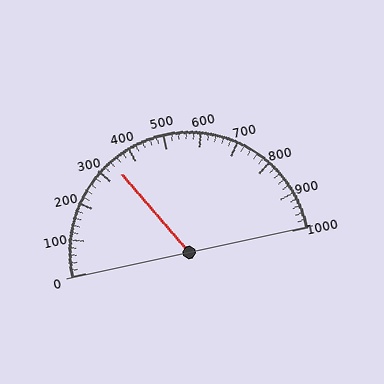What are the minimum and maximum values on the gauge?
The gauge ranges from 0 to 1000.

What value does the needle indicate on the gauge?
The needle indicates approximately 340.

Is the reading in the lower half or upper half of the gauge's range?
The reading is in the lower half of the range (0 to 1000).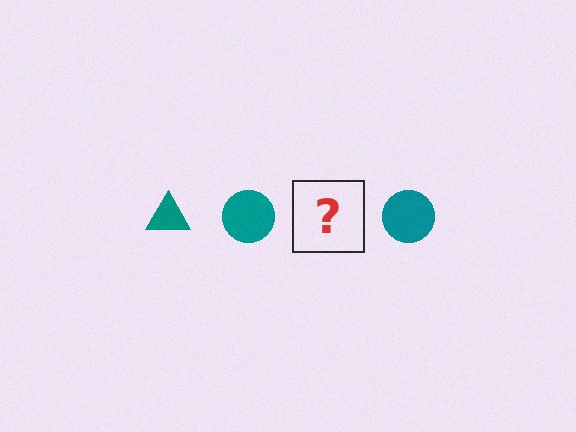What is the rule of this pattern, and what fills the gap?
The rule is that the pattern cycles through triangle, circle shapes in teal. The gap should be filled with a teal triangle.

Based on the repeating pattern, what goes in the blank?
The blank should be a teal triangle.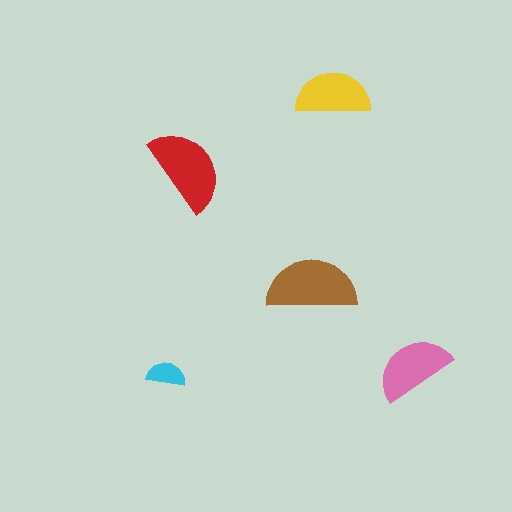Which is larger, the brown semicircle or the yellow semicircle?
The brown one.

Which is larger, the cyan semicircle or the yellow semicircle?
The yellow one.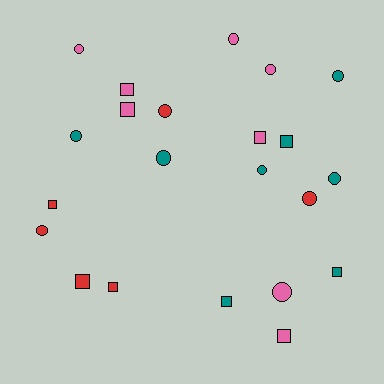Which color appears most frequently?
Pink, with 8 objects.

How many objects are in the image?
There are 22 objects.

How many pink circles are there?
There are 4 pink circles.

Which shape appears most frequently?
Circle, with 12 objects.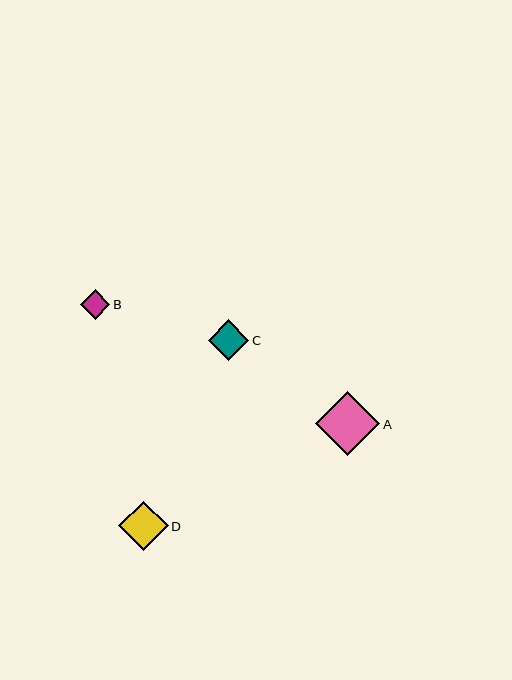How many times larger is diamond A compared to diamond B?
Diamond A is approximately 2.2 times the size of diamond B.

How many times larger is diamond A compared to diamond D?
Diamond A is approximately 1.3 times the size of diamond D.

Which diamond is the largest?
Diamond A is the largest with a size of approximately 64 pixels.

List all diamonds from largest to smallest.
From largest to smallest: A, D, C, B.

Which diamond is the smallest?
Diamond B is the smallest with a size of approximately 29 pixels.